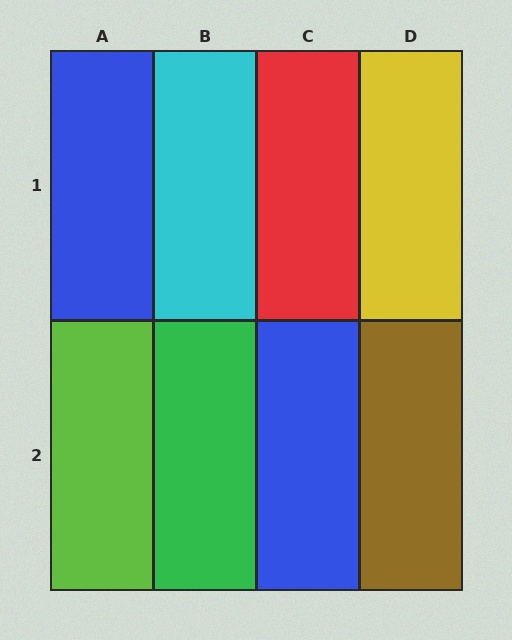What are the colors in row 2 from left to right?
Lime, green, blue, brown.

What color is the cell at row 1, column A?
Blue.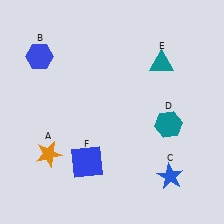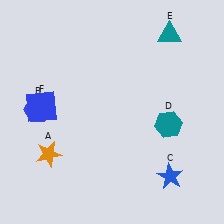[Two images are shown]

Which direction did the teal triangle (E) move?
The teal triangle (E) moved up.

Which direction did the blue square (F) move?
The blue square (F) moved up.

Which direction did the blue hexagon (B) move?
The blue hexagon (B) moved down.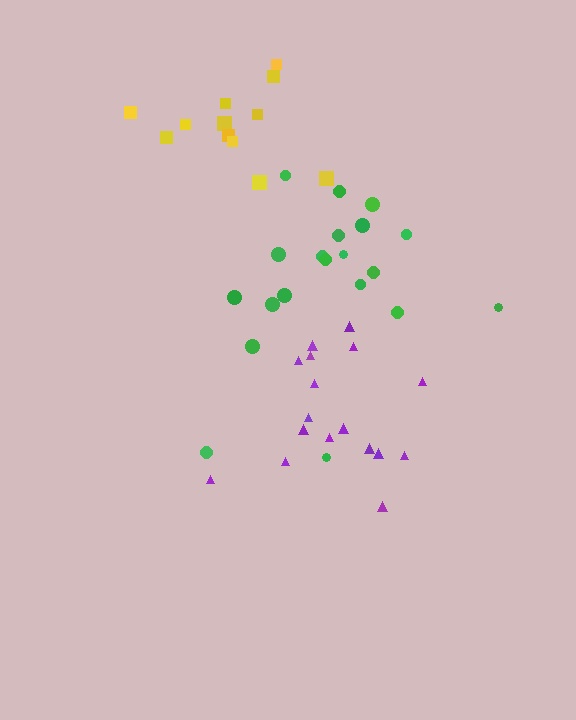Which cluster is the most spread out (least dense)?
Yellow.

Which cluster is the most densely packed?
Green.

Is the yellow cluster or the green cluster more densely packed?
Green.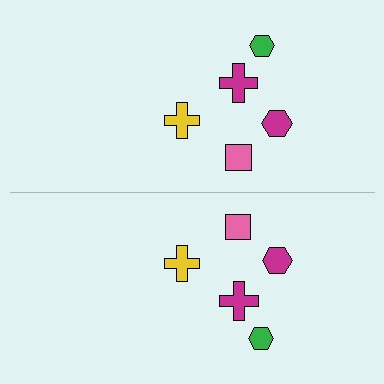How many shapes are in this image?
There are 10 shapes in this image.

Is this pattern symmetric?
Yes, this pattern has bilateral (reflection) symmetry.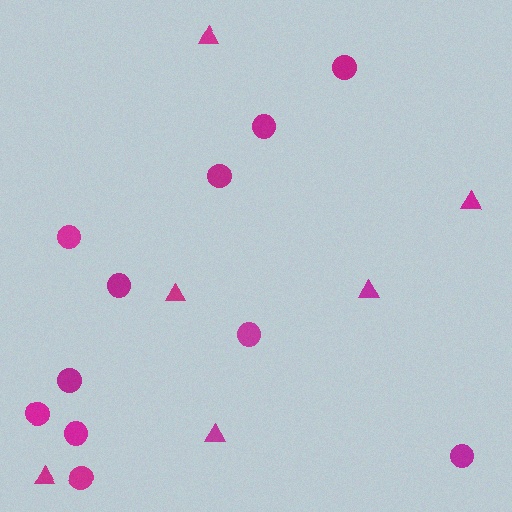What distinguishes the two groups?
There are 2 groups: one group of triangles (6) and one group of circles (11).